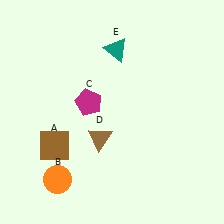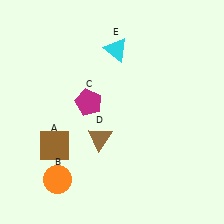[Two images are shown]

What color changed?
The triangle (E) changed from teal in Image 1 to cyan in Image 2.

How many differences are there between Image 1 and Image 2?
There is 1 difference between the two images.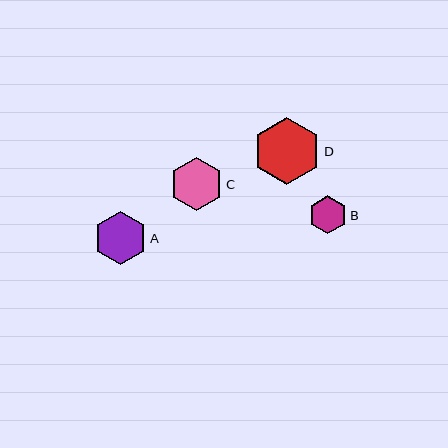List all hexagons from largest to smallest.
From largest to smallest: D, A, C, B.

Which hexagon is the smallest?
Hexagon B is the smallest with a size of approximately 38 pixels.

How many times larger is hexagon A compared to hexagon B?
Hexagon A is approximately 1.4 times the size of hexagon B.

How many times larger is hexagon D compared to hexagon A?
Hexagon D is approximately 1.3 times the size of hexagon A.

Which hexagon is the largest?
Hexagon D is the largest with a size of approximately 68 pixels.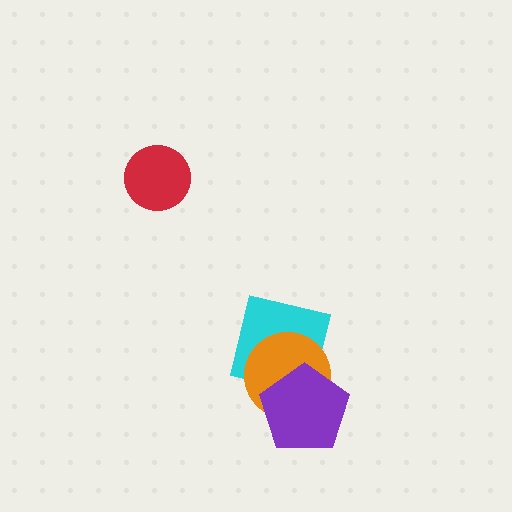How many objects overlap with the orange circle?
2 objects overlap with the orange circle.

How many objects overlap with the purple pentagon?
2 objects overlap with the purple pentagon.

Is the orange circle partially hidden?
Yes, it is partially covered by another shape.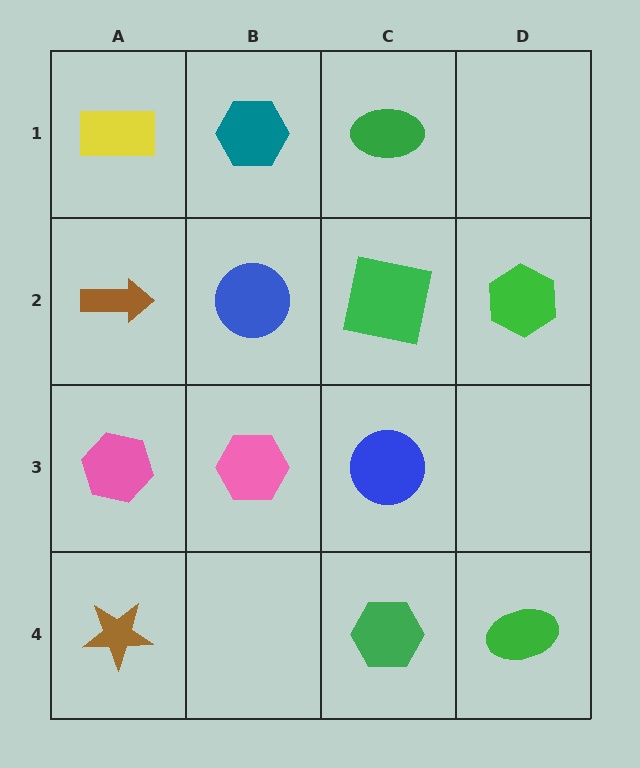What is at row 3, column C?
A blue circle.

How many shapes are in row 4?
3 shapes.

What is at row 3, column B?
A pink hexagon.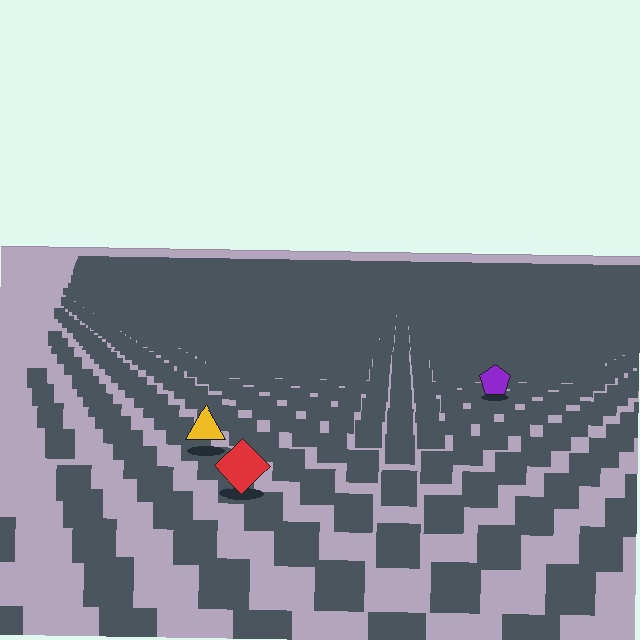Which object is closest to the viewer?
The red diamond is closest. The texture marks near it are larger and more spread out.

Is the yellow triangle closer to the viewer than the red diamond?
No. The red diamond is closer — you can tell from the texture gradient: the ground texture is coarser near it.